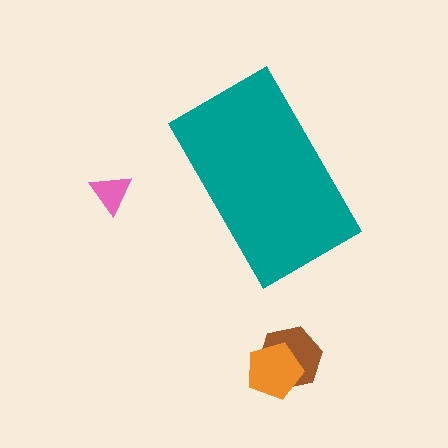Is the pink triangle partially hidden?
No, the pink triangle is fully visible.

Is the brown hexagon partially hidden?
No, the brown hexagon is fully visible.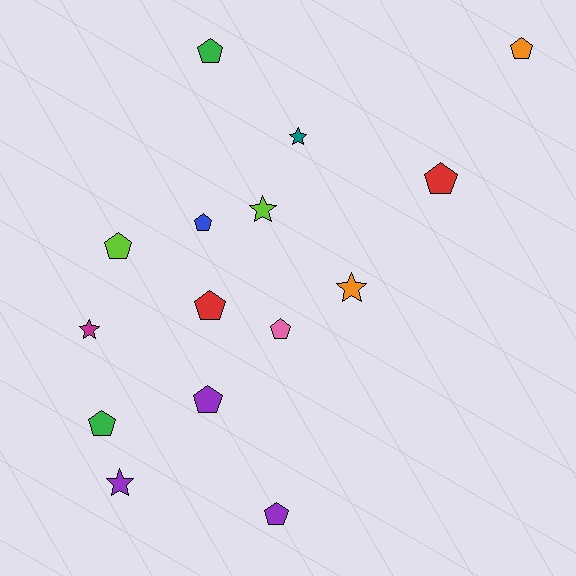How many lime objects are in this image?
There are 2 lime objects.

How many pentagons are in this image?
There are 10 pentagons.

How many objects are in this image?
There are 15 objects.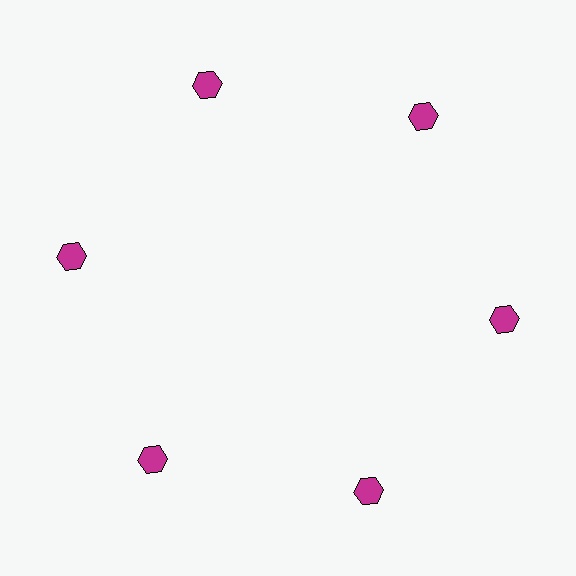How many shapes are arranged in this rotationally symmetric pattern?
There are 6 shapes, arranged in 6 groups of 1.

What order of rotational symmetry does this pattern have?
This pattern has 6-fold rotational symmetry.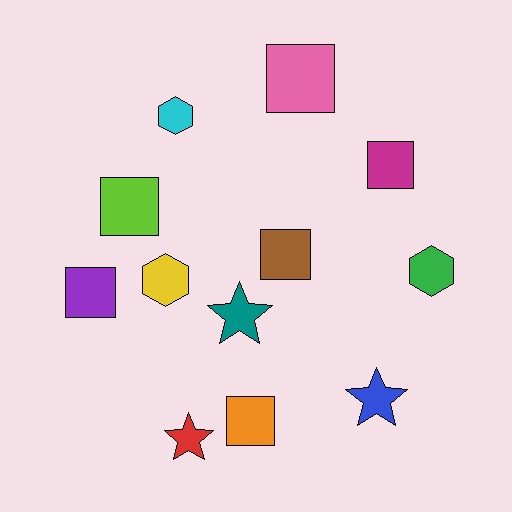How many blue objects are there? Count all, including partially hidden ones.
There is 1 blue object.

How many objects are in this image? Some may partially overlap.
There are 12 objects.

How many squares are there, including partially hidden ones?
There are 6 squares.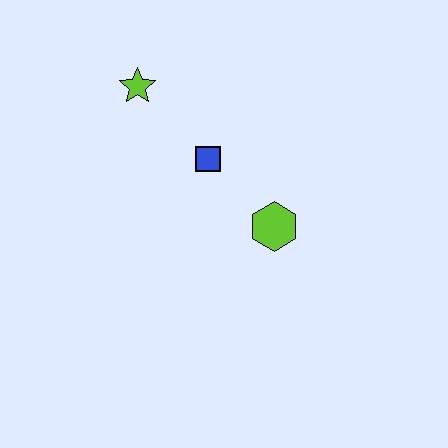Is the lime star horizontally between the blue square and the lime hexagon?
No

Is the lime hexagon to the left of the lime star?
No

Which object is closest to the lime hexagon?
The blue square is closest to the lime hexagon.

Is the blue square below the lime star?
Yes